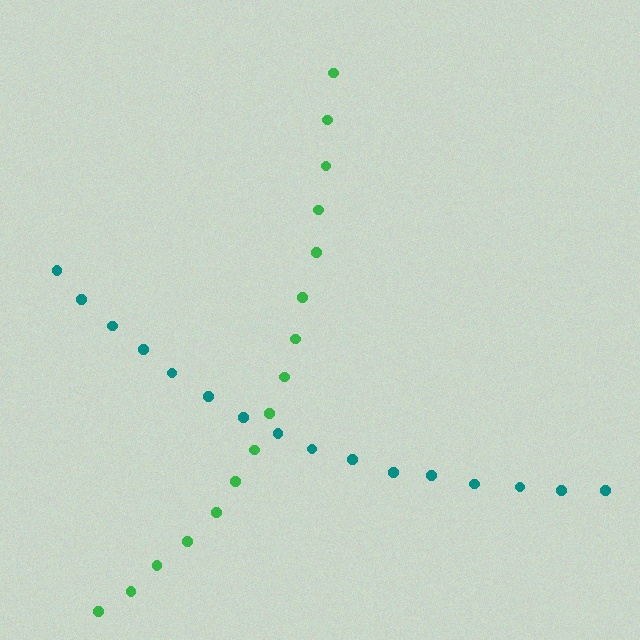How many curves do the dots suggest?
There are 2 distinct paths.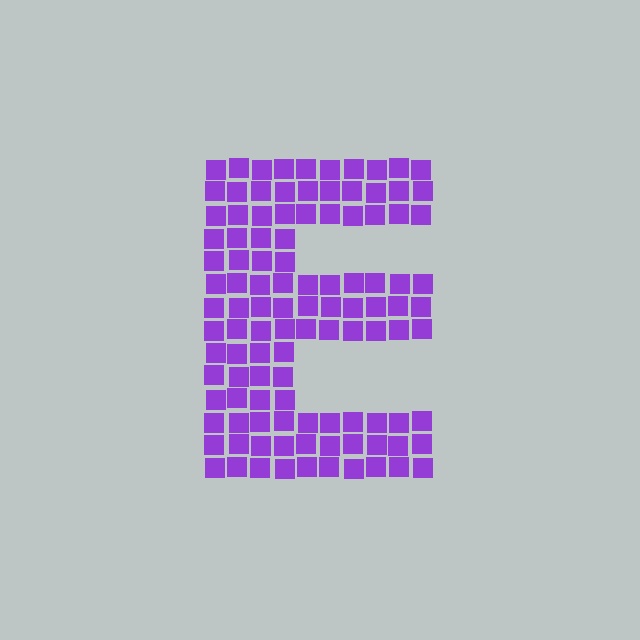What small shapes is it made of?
It is made of small squares.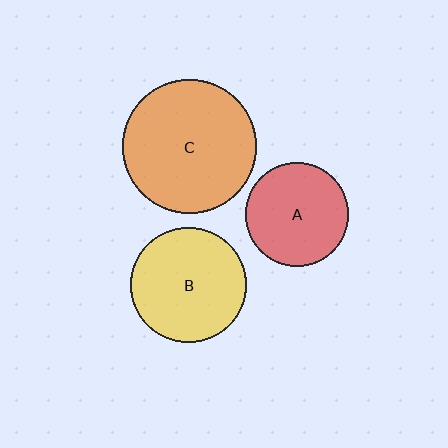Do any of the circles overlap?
No, none of the circles overlap.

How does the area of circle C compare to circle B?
Approximately 1.4 times.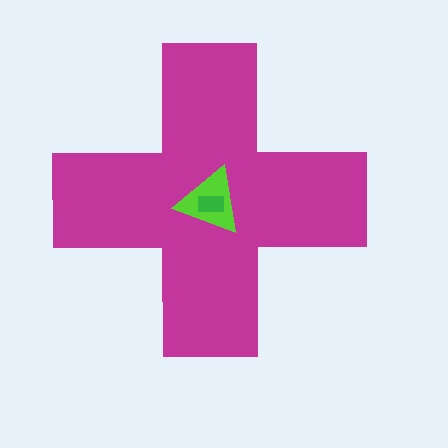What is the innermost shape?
The green rectangle.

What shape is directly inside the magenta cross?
The lime triangle.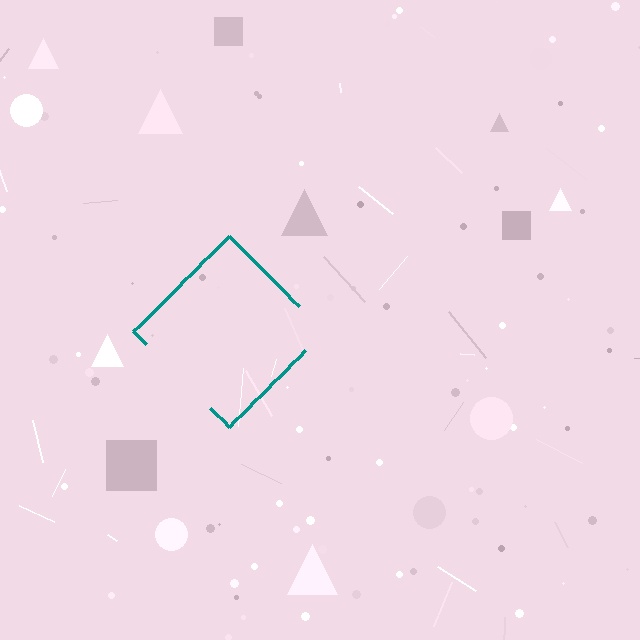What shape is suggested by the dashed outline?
The dashed outline suggests a diamond.